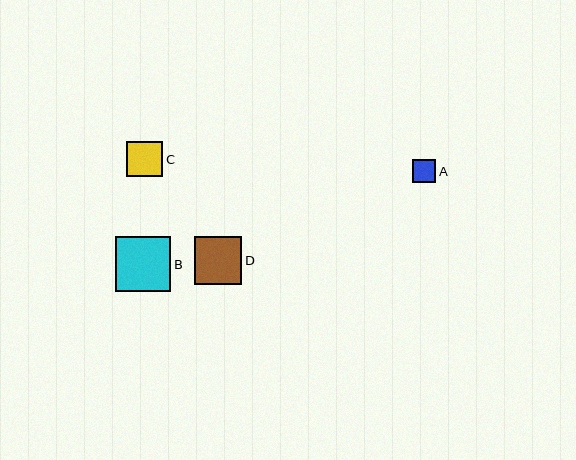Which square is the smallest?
Square A is the smallest with a size of approximately 24 pixels.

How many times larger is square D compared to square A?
Square D is approximately 2.0 times the size of square A.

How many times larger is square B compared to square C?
Square B is approximately 1.6 times the size of square C.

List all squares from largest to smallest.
From largest to smallest: B, D, C, A.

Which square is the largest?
Square B is the largest with a size of approximately 55 pixels.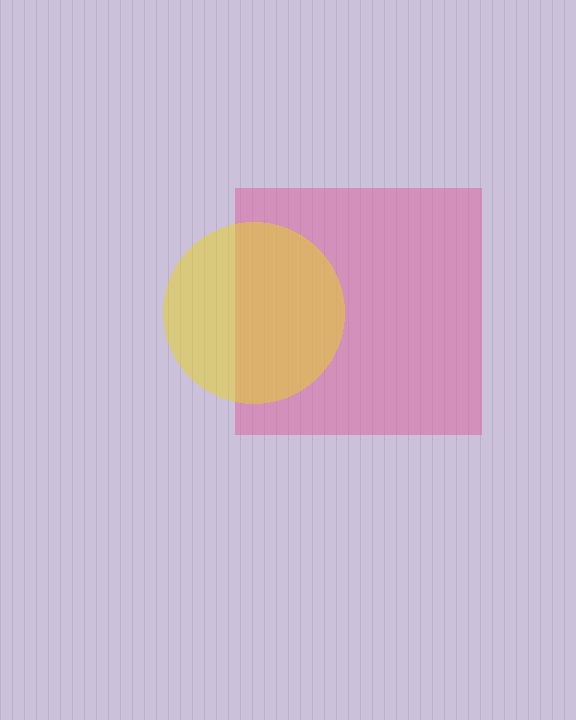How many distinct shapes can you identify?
There are 2 distinct shapes: a pink square, a yellow circle.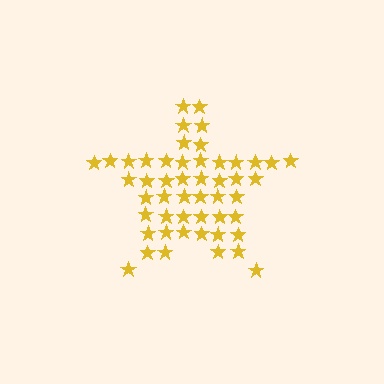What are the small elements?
The small elements are stars.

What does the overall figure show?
The overall figure shows a star.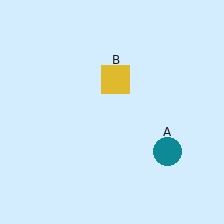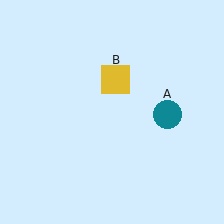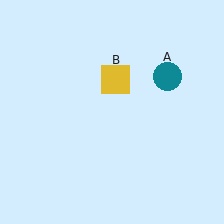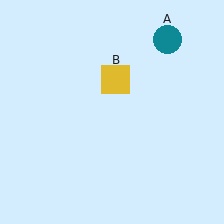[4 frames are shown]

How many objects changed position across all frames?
1 object changed position: teal circle (object A).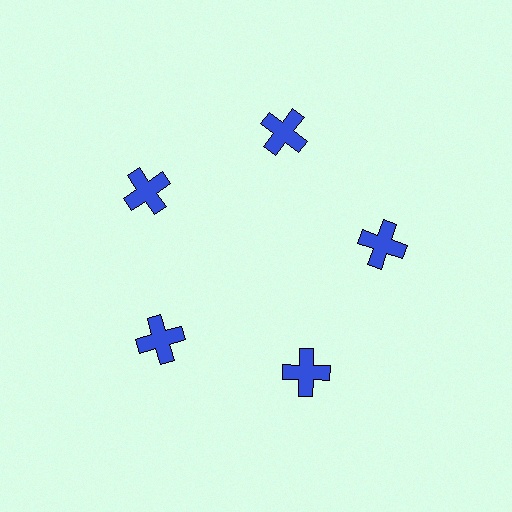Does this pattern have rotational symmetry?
Yes, this pattern has 5-fold rotational symmetry. It looks the same after rotating 72 degrees around the center.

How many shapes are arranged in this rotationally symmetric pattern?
There are 5 shapes, arranged in 5 groups of 1.